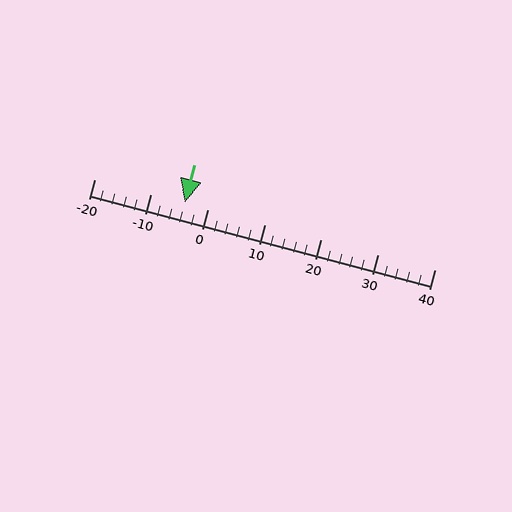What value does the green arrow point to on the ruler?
The green arrow points to approximately -4.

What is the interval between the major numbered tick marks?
The major tick marks are spaced 10 units apart.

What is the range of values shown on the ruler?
The ruler shows values from -20 to 40.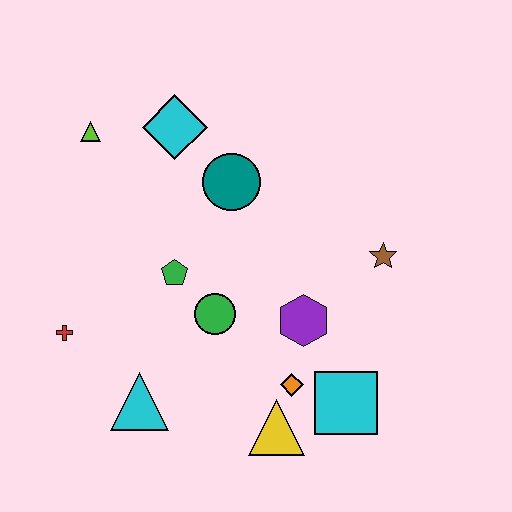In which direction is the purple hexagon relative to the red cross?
The purple hexagon is to the right of the red cross.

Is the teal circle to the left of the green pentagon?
No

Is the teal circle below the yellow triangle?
No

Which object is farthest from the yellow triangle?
The lime triangle is farthest from the yellow triangle.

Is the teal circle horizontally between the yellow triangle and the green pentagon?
Yes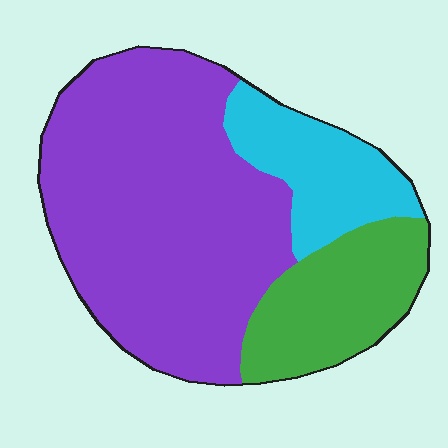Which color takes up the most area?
Purple, at roughly 60%.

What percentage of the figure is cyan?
Cyan takes up about one sixth (1/6) of the figure.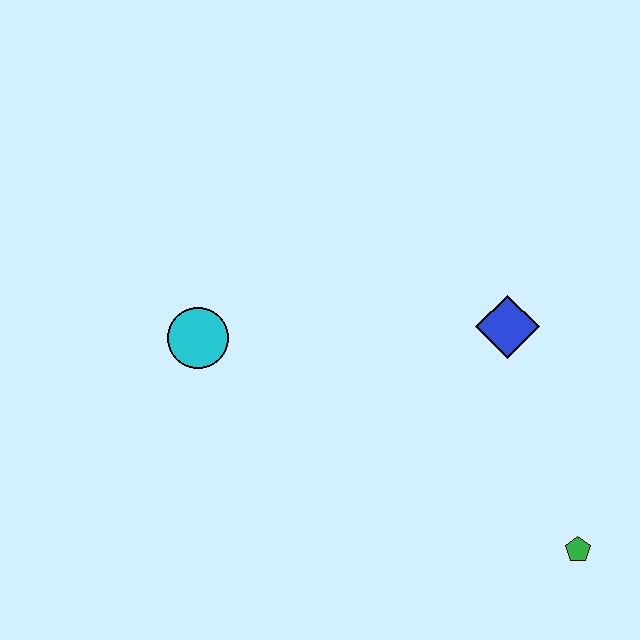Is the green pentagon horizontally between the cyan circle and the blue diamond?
No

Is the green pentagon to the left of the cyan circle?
No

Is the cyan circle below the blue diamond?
Yes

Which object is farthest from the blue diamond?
The cyan circle is farthest from the blue diamond.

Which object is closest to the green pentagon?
The blue diamond is closest to the green pentagon.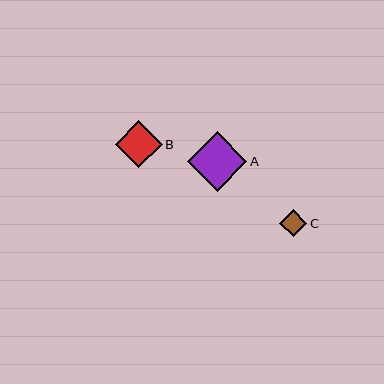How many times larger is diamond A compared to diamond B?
Diamond A is approximately 1.3 times the size of diamond B.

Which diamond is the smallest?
Diamond C is the smallest with a size of approximately 27 pixels.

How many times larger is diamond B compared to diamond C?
Diamond B is approximately 1.7 times the size of diamond C.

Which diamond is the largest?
Diamond A is the largest with a size of approximately 59 pixels.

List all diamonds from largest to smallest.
From largest to smallest: A, B, C.